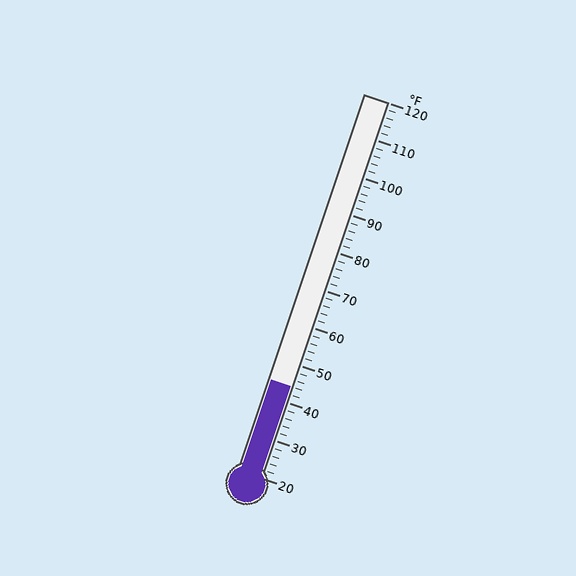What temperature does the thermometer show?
The thermometer shows approximately 44°F.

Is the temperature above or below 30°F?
The temperature is above 30°F.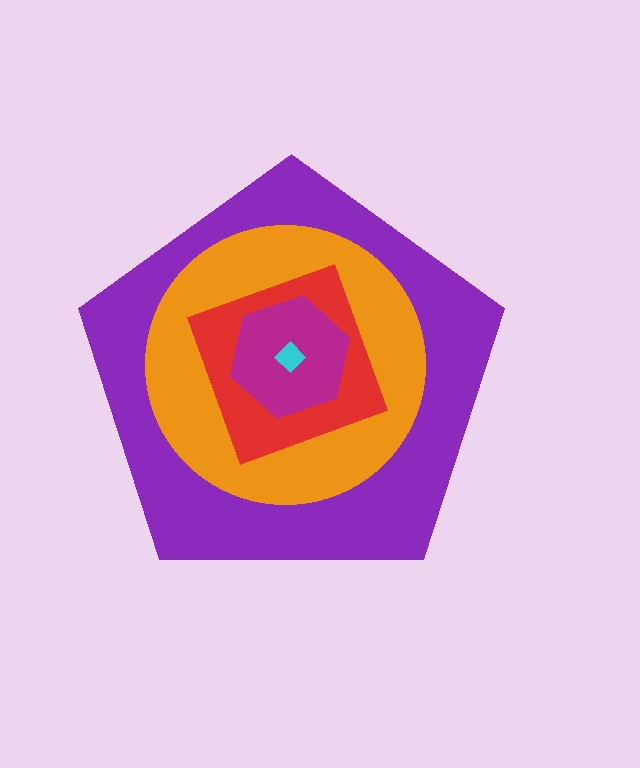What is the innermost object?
The cyan diamond.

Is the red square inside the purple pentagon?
Yes.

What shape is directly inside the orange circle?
The red square.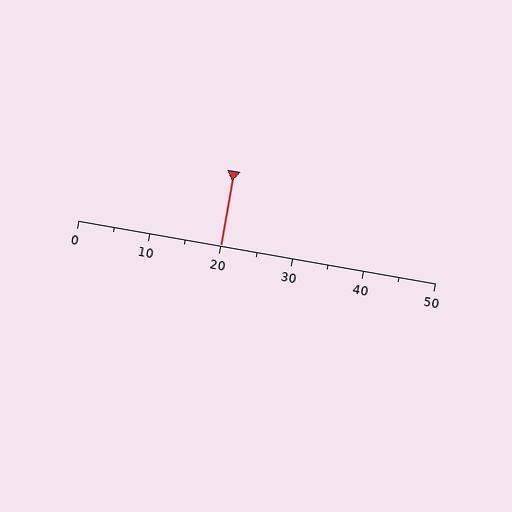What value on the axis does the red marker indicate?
The marker indicates approximately 20.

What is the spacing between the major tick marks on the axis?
The major ticks are spaced 10 apart.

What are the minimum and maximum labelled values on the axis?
The axis runs from 0 to 50.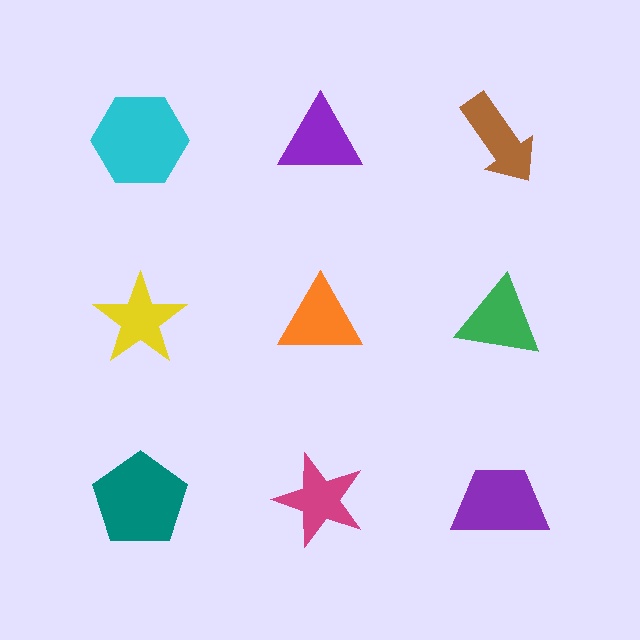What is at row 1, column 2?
A purple triangle.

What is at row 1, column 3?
A brown arrow.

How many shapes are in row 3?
3 shapes.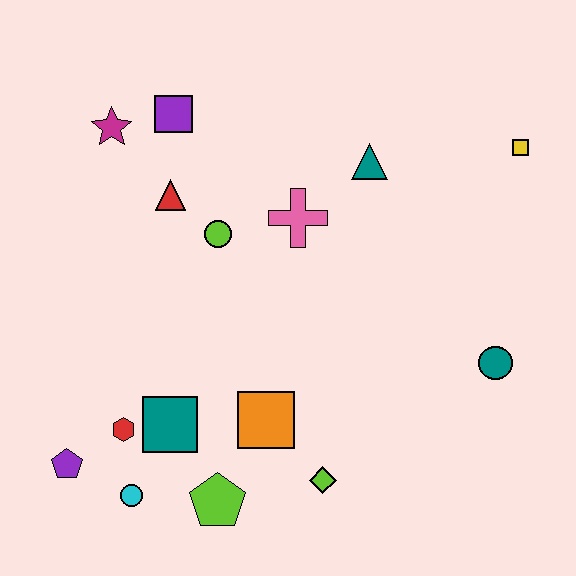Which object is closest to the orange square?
The lime diamond is closest to the orange square.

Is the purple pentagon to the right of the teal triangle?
No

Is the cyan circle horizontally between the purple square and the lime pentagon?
No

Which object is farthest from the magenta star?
The teal circle is farthest from the magenta star.